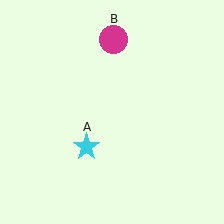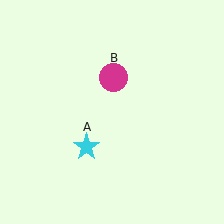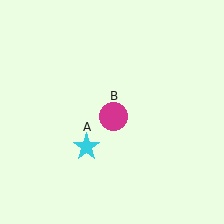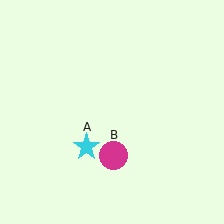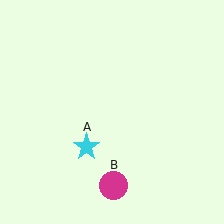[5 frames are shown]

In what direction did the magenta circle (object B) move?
The magenta circle (object B) moved down.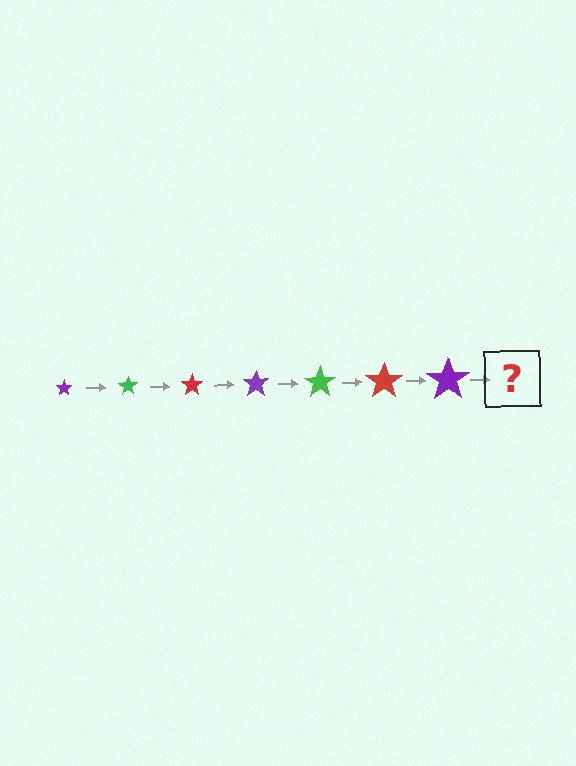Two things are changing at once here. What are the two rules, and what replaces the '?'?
The two rules are that the star grows larger each step and the color cycles through purple, green, and red. The '?' should be a green star, larger than the previous one.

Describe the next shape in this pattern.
It should be a green star, larger than the previous one.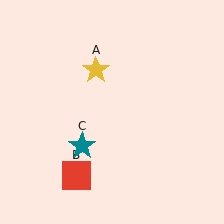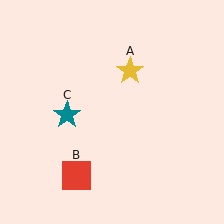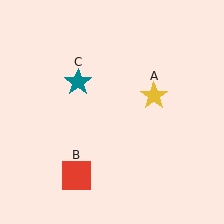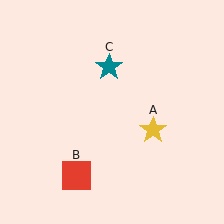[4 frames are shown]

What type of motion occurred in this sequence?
The yellow star (object A), teal star (object C) rotated clockwise around the center of the scene.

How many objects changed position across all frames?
2 objects changed position: yellow star (object A), teal star (object C).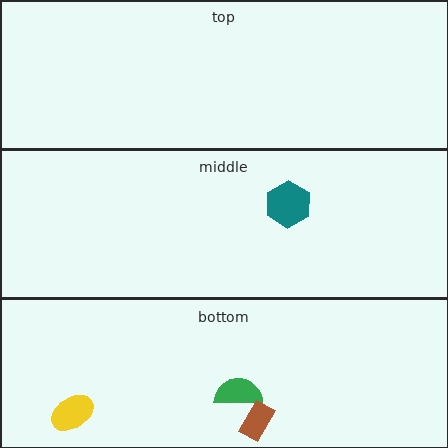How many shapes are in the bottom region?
3.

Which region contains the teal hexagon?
The middle region.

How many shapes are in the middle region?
1.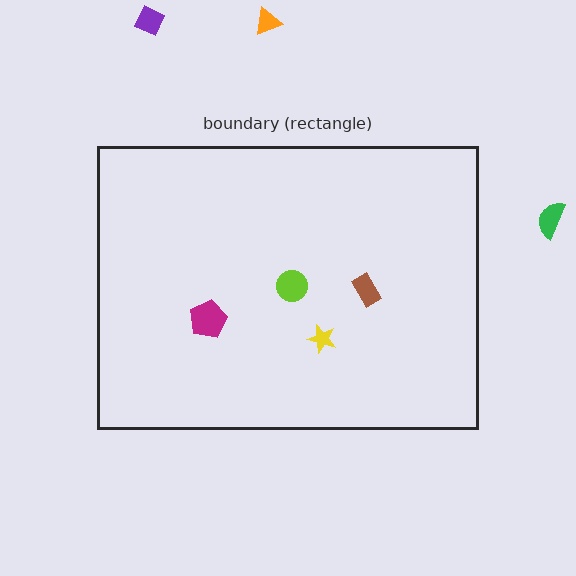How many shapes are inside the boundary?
4 inside, 3 outside.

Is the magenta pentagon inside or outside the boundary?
Inside.